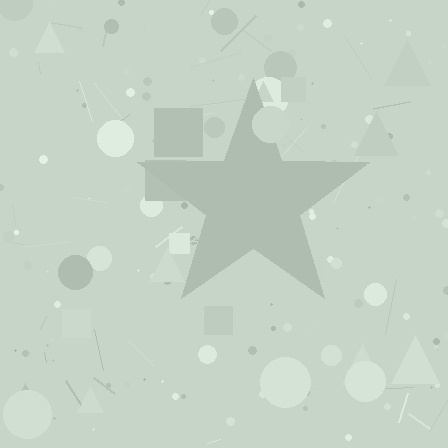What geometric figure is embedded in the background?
A star is embedded in the background.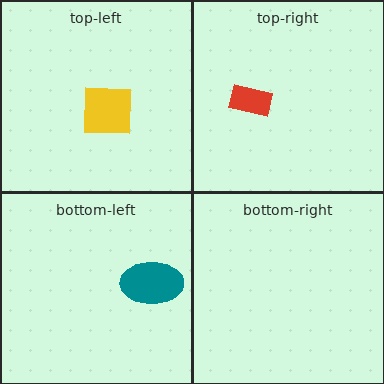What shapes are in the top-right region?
The red rectangle.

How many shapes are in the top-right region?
1.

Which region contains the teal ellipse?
The bottom-left region.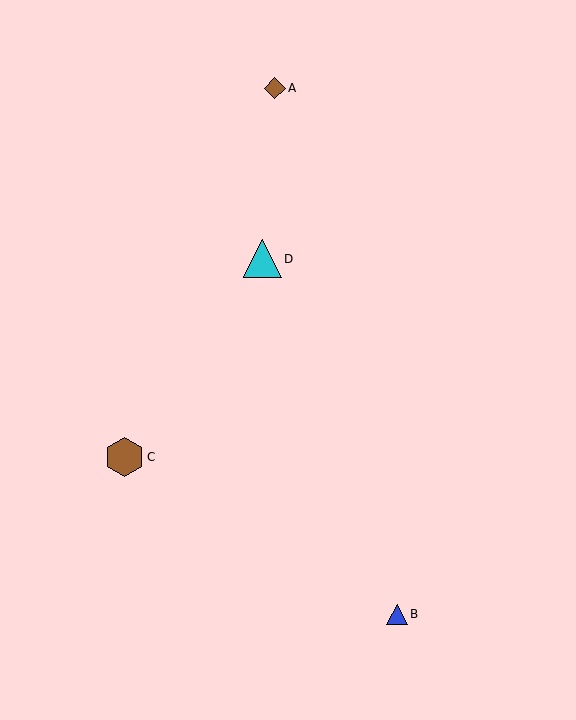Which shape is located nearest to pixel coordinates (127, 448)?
The brown hexagon (labeled C) at (124, 457) is nearest to that location.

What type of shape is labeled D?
Shape D is a cyan triangle.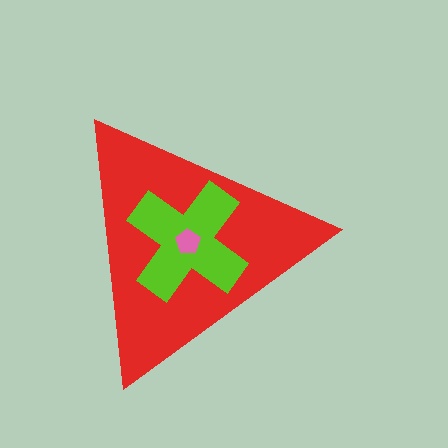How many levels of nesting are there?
3.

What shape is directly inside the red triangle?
The lime cross.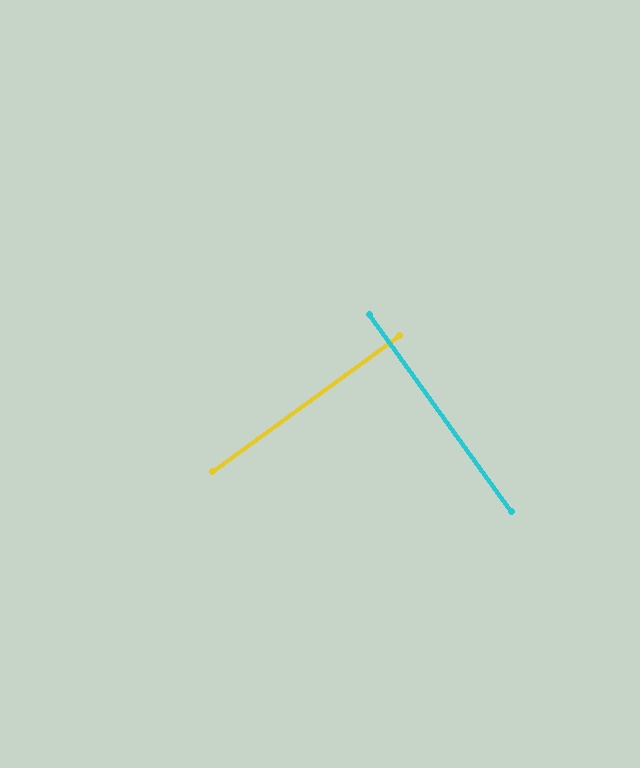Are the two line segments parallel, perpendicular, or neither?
Perpendicular — they meet at approximately 90°.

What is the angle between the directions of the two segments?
Approximately 90 degrees.